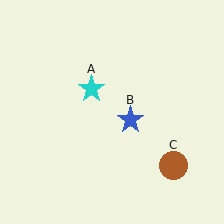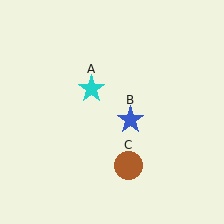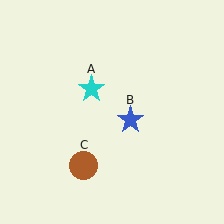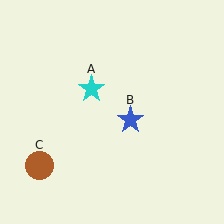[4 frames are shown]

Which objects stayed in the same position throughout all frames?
Cyan star (object A) and blue star (object B) remained stationary.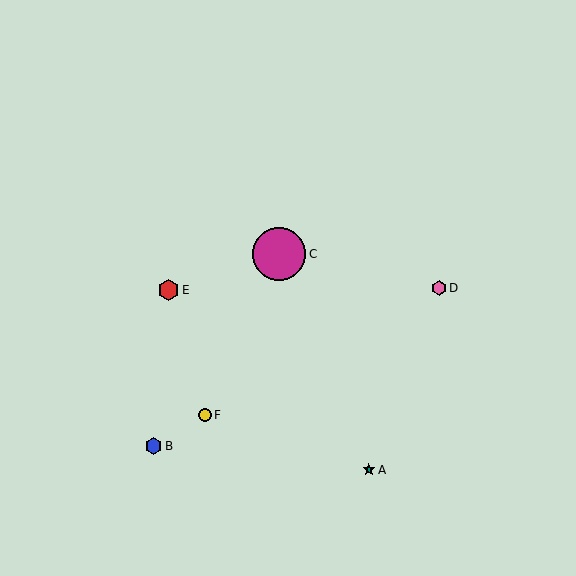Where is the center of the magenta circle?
The center of the magenta circle is at (279, 254).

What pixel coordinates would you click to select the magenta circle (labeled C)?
Click at (279, 254) to select the magenta circle C.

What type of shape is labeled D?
Shape D is a pink hexagon.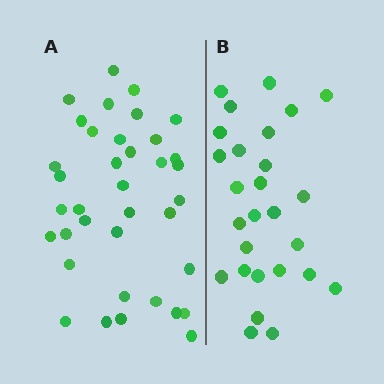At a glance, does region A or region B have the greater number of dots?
Region A (the left region) has more dots.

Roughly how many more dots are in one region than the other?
Region A has roughly 10 or so more dots than region B.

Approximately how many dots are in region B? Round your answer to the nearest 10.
About 30 dots. (The exact count is 27, which rounds to 30.)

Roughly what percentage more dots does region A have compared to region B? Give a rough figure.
About 35% more.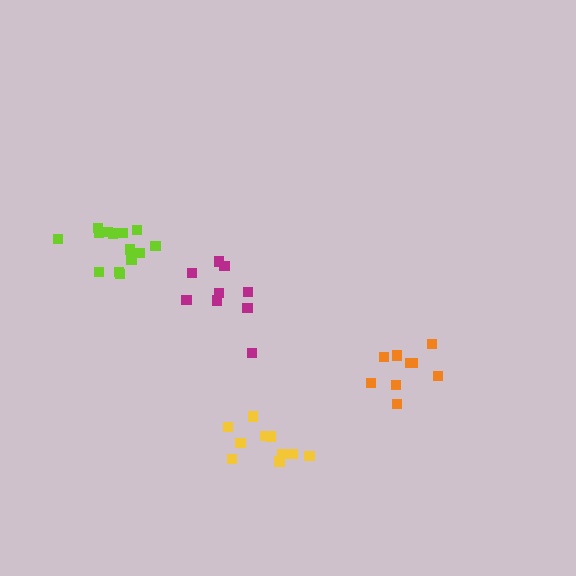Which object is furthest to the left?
The lime cluster is leftmost.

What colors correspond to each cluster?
The clusters are colored: magenta, yellow, lime, orange.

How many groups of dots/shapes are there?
There are 4 groups.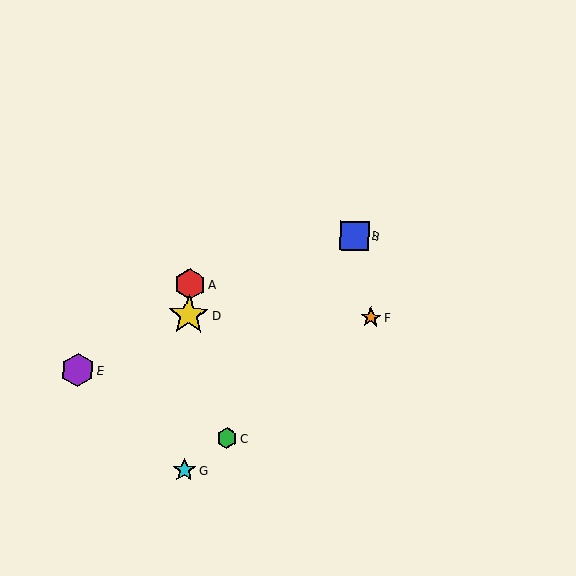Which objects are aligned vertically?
Objects A, D, G are aligned vertically.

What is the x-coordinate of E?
Object E is at x≈78.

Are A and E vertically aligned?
No, A is at x≈190 and E is at x≈78.